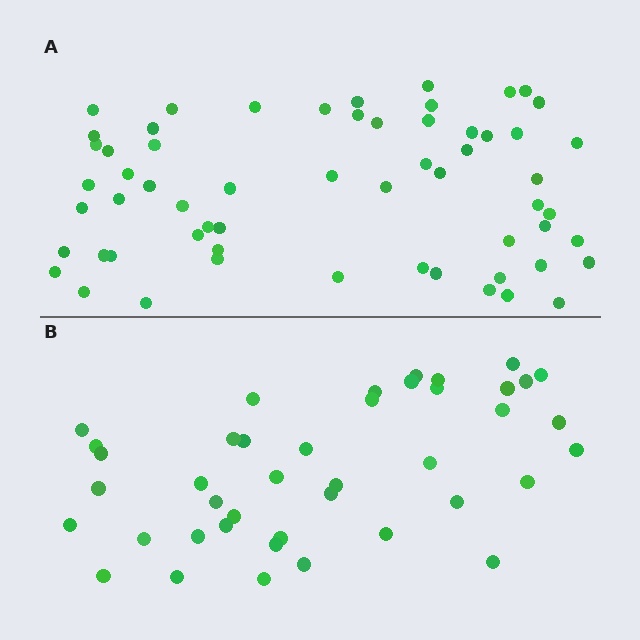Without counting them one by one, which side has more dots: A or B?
Region A (the top region) has more dots.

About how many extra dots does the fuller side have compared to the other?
Region A has approximately 20 more dots than region B.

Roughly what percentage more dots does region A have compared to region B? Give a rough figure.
About 45% more.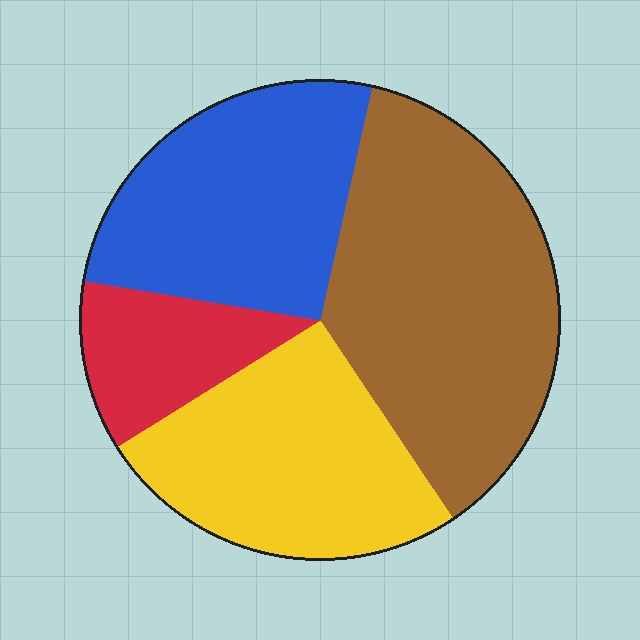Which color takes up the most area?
Brown, at roughly 35%.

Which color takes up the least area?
Red, at roughly 10%.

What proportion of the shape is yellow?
Yellow covers roughly 25% of the shape.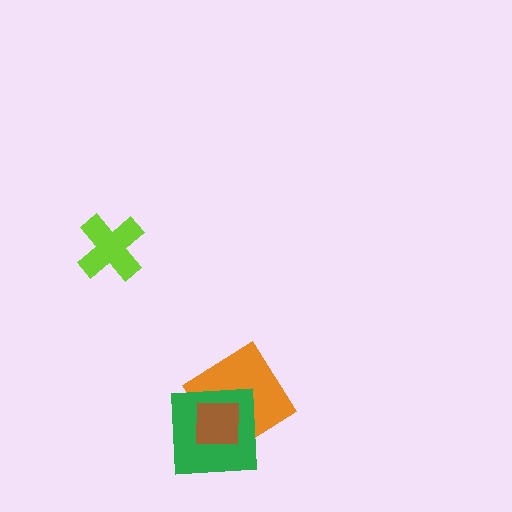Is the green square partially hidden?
Yes, it is partially covered by another shape.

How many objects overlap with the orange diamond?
2 objects overlap with the orange diamond.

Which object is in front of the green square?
The brown square is in front of the green square.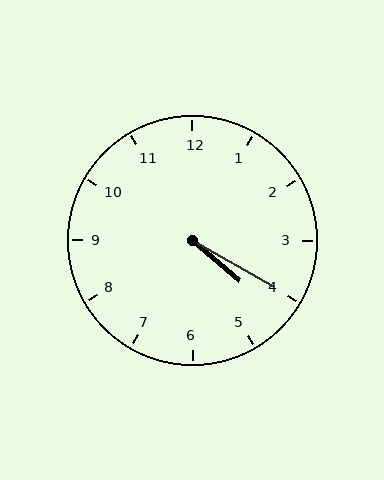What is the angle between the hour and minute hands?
Approximately 10 degrees.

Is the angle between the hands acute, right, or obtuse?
It is acute.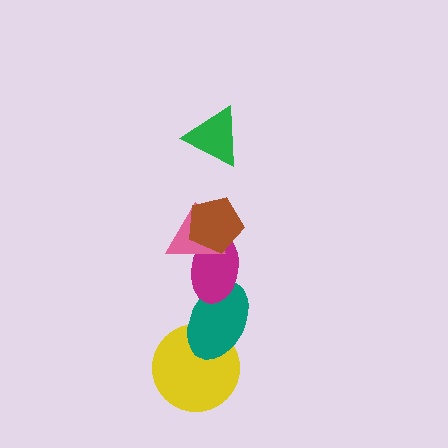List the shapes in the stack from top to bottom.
From top to bottom: the green triangle, the brown pentagon, the pink triangle, the magenta ellipse, the teal ellipse, the yellow circle.